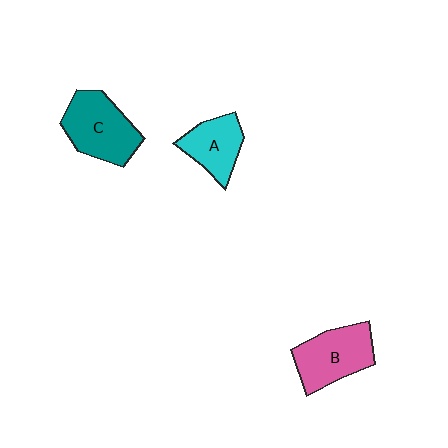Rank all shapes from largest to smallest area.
From largest to smallest: C (teal), B (pink), A (cyan).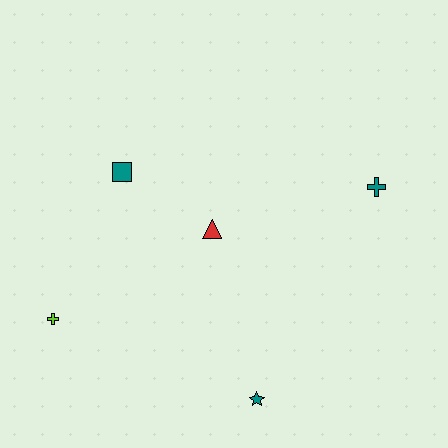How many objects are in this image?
There are 5 objects.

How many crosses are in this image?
There are 2 crosses.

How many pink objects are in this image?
There are no pink objects.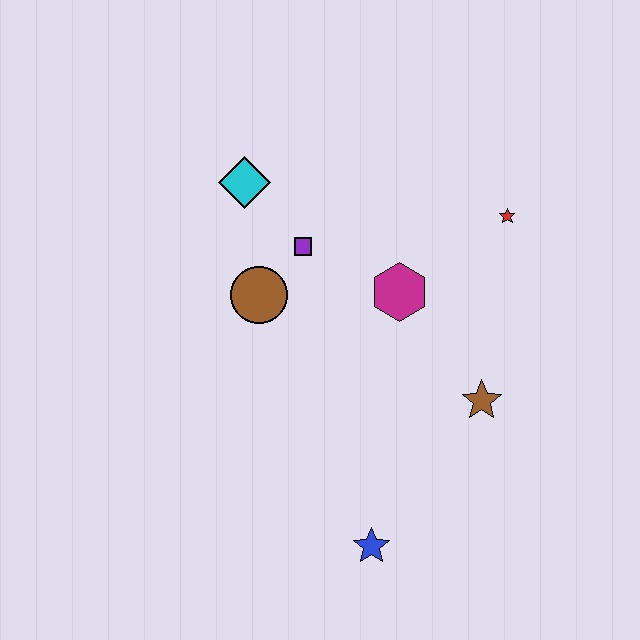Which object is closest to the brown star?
The magenta hexagon is closest to the brown star.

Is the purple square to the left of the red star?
Yes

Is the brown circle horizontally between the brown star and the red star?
No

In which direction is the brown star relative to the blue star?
The brown star is above the blue star.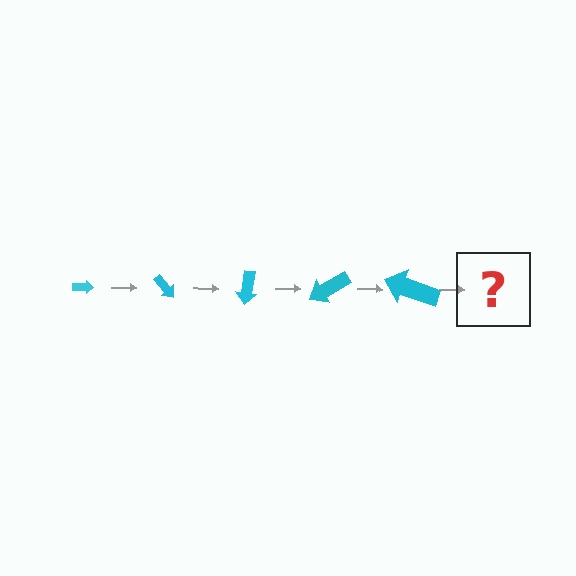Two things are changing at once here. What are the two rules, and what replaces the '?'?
The two rules are that the arrow grows larger each step and it rotates 50 degrees each step. The '?' should be an arrow, larger than the previous one and rotated 250 degrees from the start.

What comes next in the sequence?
The next element should be an arrow, larger than the previous one and rotated 250 degrees from the start.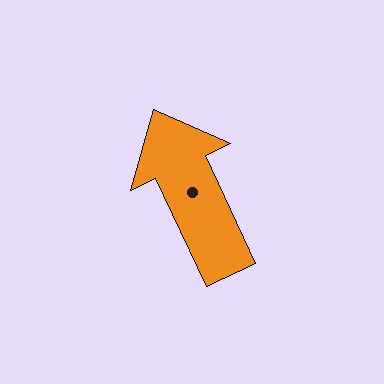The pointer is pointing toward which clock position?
Roughly 11 o'clock.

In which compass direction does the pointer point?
Northwest.